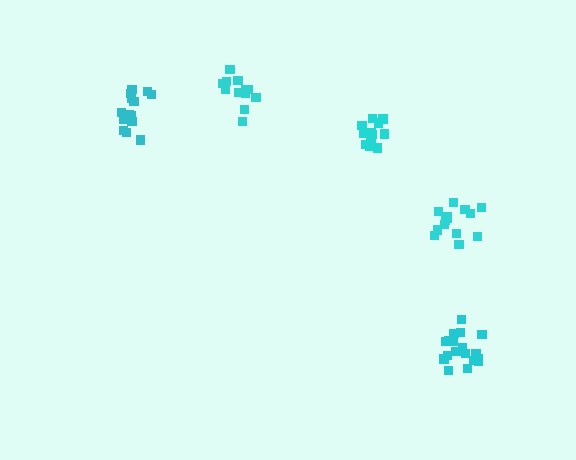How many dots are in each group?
Group 1: 12 dots, Group 2: 18 dots, Group 3: 16 dots, Group 4: 12 dots, Group 5: 14 dots (72 total).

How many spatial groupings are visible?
There are 5 spatial groupings.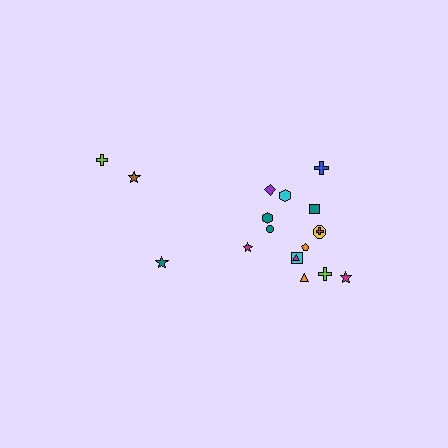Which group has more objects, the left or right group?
The right group.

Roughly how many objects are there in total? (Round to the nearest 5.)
Roughly 20 objects in total.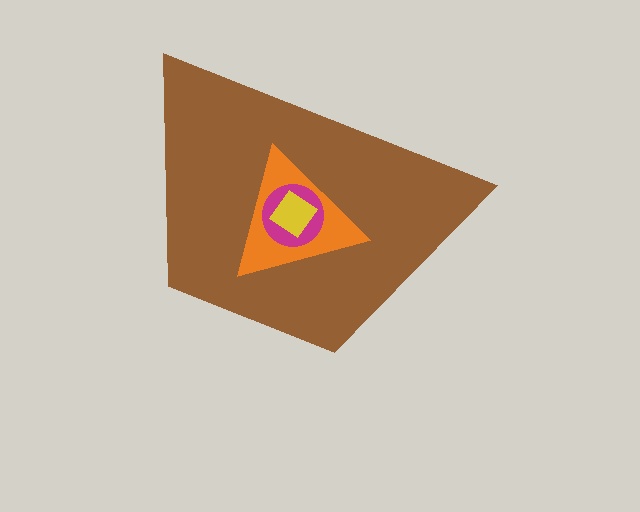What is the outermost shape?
The brown trapezoid.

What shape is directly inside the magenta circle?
The yellow diamond.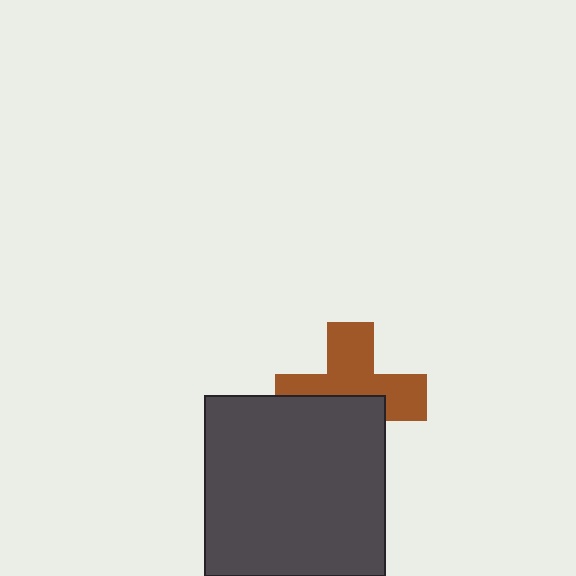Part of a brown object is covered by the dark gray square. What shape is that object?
It is a cross.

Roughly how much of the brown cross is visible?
About half of it is visible (roughly 57%).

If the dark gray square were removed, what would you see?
You would see the complete brown cross.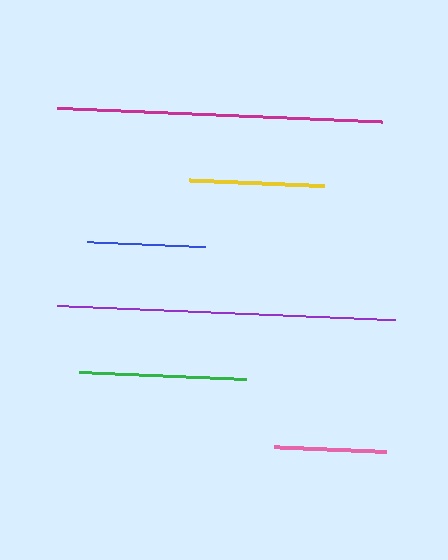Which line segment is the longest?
The purple line is the longest at approximately 339 pixels.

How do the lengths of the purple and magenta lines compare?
The purple and magenta lines are approximately the same length.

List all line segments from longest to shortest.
From longest to shortest: purple, magenta, green, yellow, blue, pink.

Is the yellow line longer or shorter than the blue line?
The yellow line is longer than the blue line.